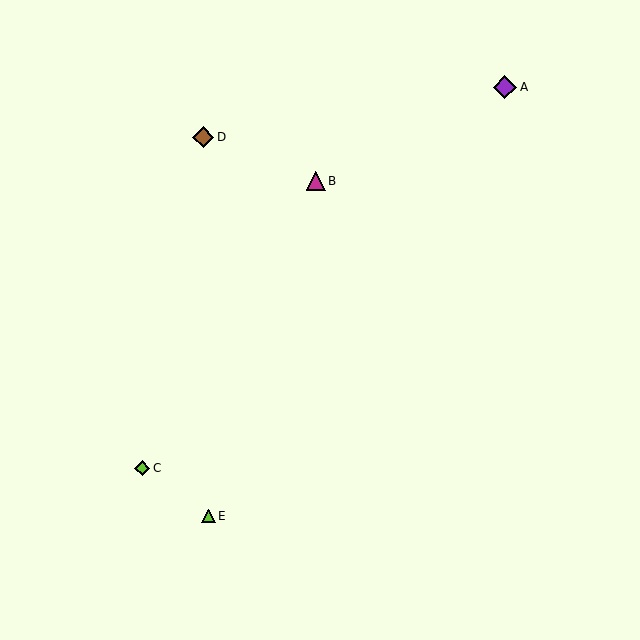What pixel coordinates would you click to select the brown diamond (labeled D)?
Click at (203, 137) to select the brown diamond D.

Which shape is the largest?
The purple diamond (labeled A) is the largest.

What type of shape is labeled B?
Shape B is a magenta triangle.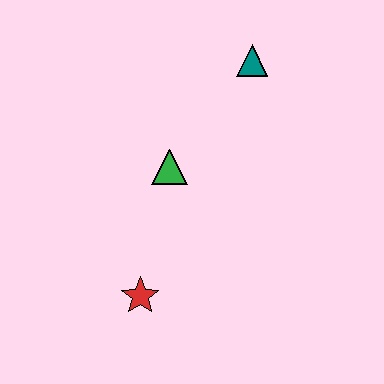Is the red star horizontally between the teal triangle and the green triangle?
No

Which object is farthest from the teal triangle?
The red star is farthest from the teal triangle.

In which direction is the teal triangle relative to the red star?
The teal triangle is above the red star.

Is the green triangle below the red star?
No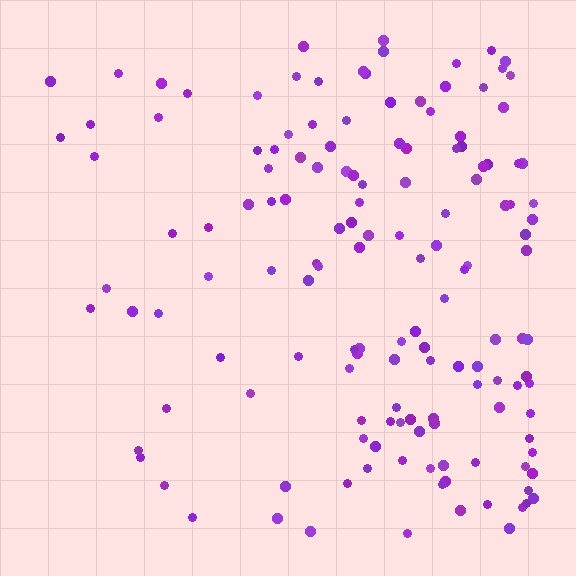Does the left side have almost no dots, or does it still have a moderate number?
Still a moderate number, just noticeably fewer than the right.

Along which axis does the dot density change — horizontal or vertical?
Horizontal.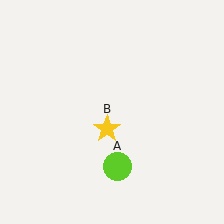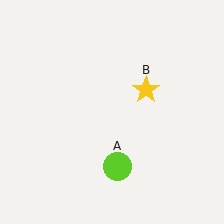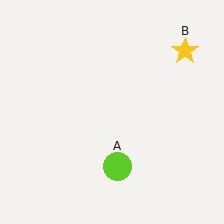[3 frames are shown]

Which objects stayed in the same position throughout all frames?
Lime circle (object A) remained stationary.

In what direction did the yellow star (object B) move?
The yellow star (object B) moved up and to the right.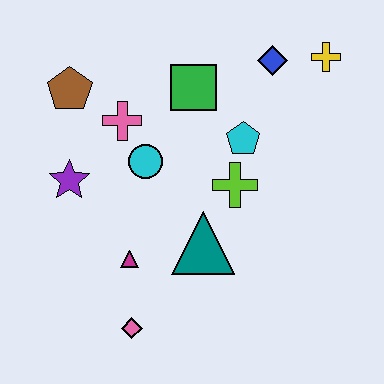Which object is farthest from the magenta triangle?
The yellow cross is farthest from the magenta triangle.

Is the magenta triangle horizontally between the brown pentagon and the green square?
Yes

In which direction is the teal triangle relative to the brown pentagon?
The teal triangle is below the brown pentagon.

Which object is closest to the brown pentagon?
The pink cross is closest to the brown pentagon.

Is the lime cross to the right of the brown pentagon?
Yes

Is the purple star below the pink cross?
Yes